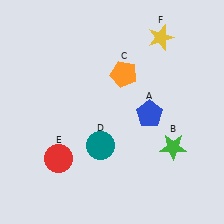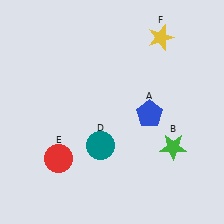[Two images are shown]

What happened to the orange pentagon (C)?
The orange pentagon (C) was removed in Image 2. It was in the top-right area of Image 1.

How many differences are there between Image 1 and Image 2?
There is 1 difference between the two images.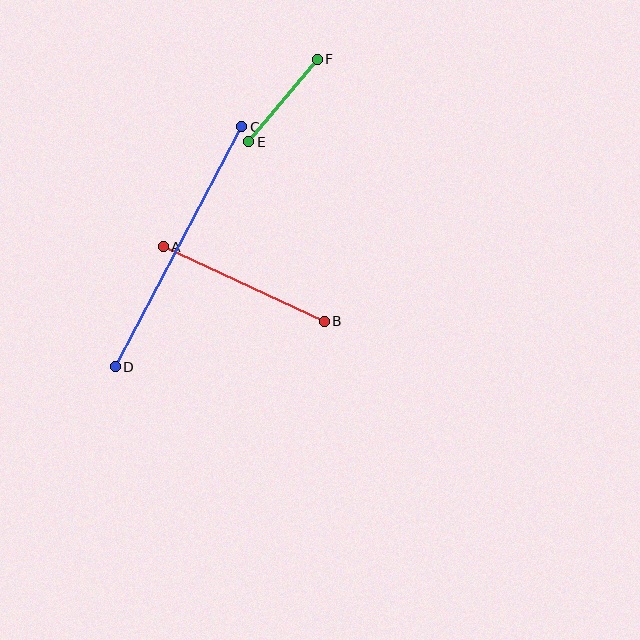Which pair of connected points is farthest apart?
Points C and D are farthest apart.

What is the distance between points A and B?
The distance is approximately 177 pixels.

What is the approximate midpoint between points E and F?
The midpoint is at approximately (283, 100) pixels.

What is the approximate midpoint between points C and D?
The midpoint is at approximately (179, 247) pixels.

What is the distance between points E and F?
The distance is approximately 107 pixels.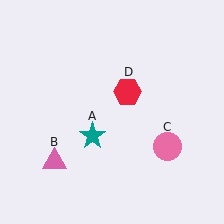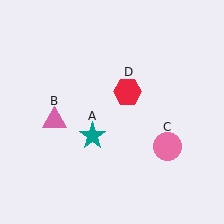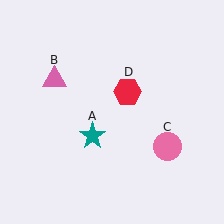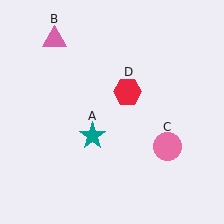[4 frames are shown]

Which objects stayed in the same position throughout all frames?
Teal star (object A) and pink circle (object C) and red hexagon (object D) remained stationary.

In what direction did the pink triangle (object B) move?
The pink triangle (object B) moved up.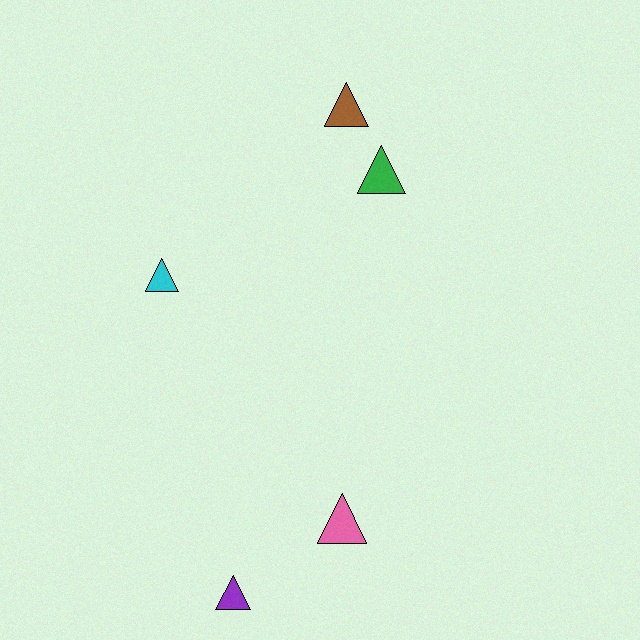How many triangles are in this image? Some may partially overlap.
There are 5 triangles.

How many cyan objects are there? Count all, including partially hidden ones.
There is 1 cyan object.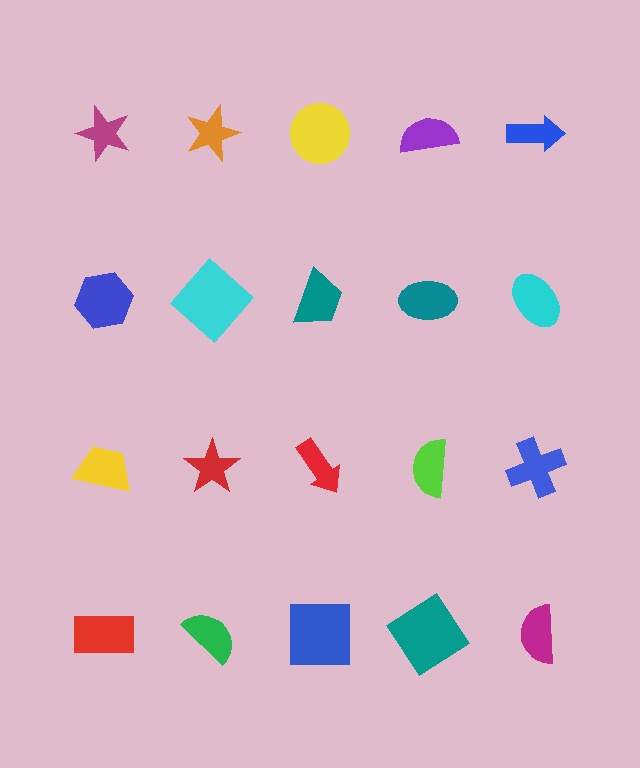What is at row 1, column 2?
An orange star.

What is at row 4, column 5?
A magenta semicircle.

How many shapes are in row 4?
5 shapes.